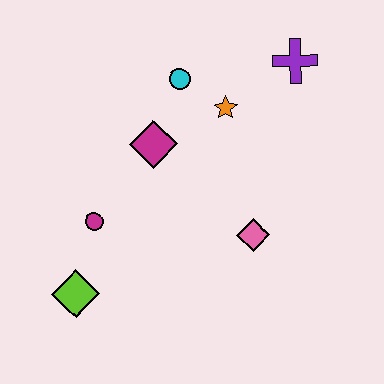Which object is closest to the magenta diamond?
The cyan circle is closest to the magenta diamond.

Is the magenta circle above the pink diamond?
Yes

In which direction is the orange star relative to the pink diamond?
The orange star is above the pink diamond.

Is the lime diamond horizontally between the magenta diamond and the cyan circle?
No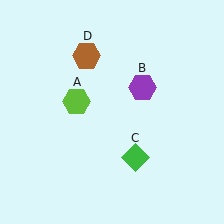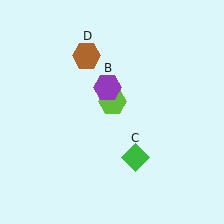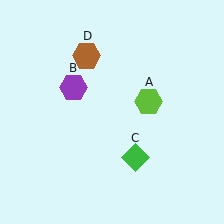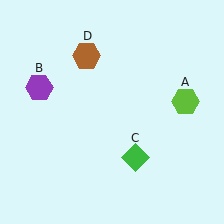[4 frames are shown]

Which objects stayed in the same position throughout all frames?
Green diamond (object C) and brown hexagon (object D) remained stationary.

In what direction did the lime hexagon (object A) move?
The lime hexagon (object A) moved right.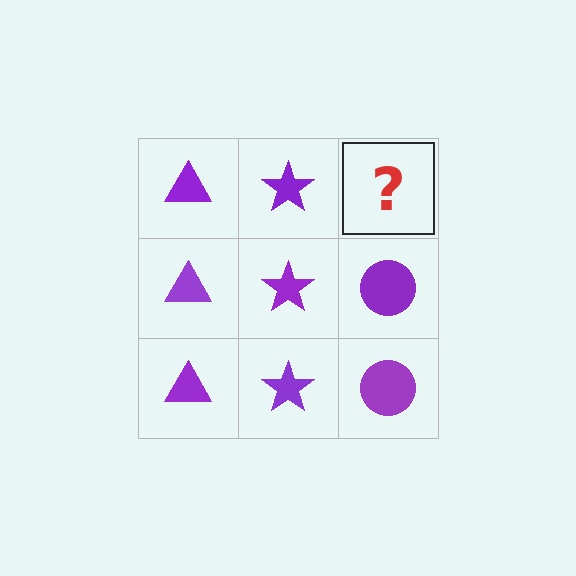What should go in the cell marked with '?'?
The missing cell should contain a purple circle.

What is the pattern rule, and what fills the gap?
The rule is that each column has a consistent shape. The gap should be filled with a purple circle.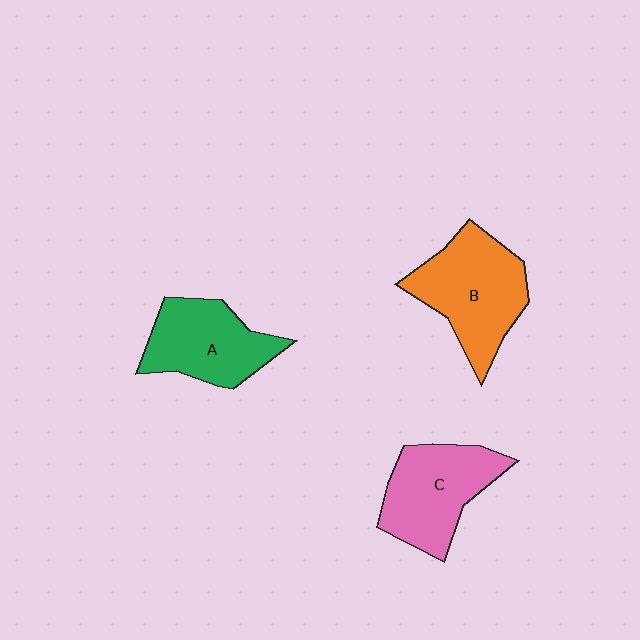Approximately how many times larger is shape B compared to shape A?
Approximately 1.2 times.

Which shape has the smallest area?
Shape A (green).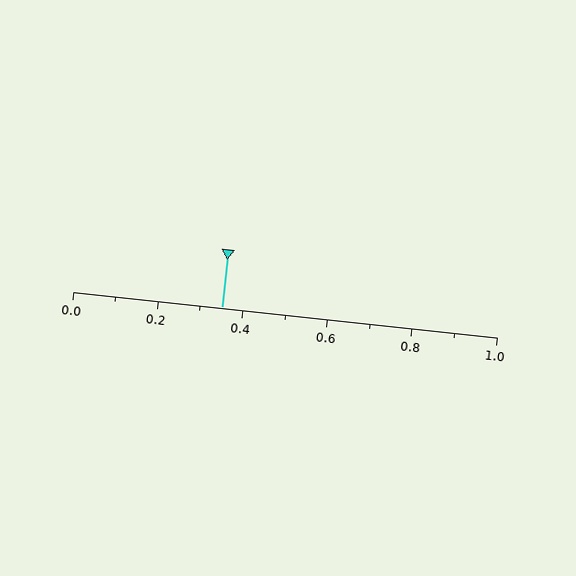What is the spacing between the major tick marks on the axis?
The major ticks are spaced 0.2 apart.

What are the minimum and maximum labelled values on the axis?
The axis runs from 0.0 to 1.0.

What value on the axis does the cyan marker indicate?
The marker indicates approximately 0.35.